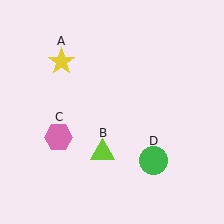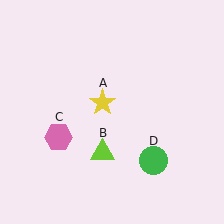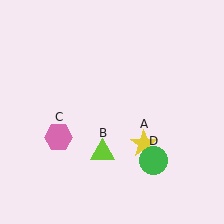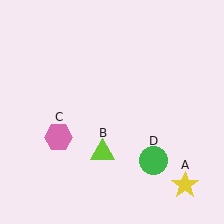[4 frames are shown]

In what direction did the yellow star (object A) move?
The yellow star (object A) moved down and to the right.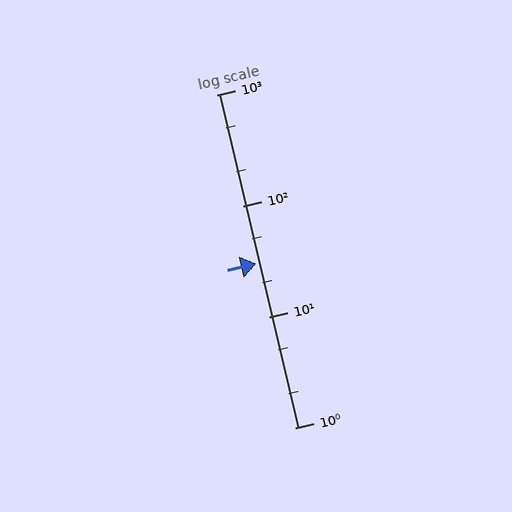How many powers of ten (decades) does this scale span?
The scale spans 3 decades, from 1 to 1000.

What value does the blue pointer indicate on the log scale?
The pointer indicates approximately 30.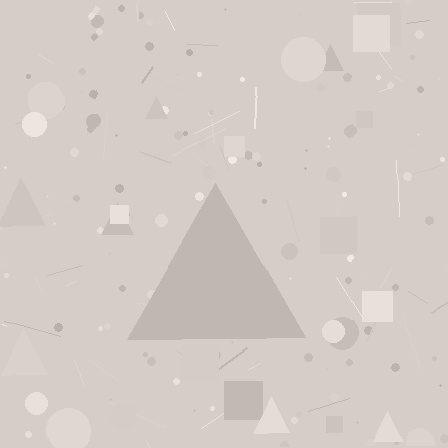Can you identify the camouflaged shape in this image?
The camouflaged shape is a triangle.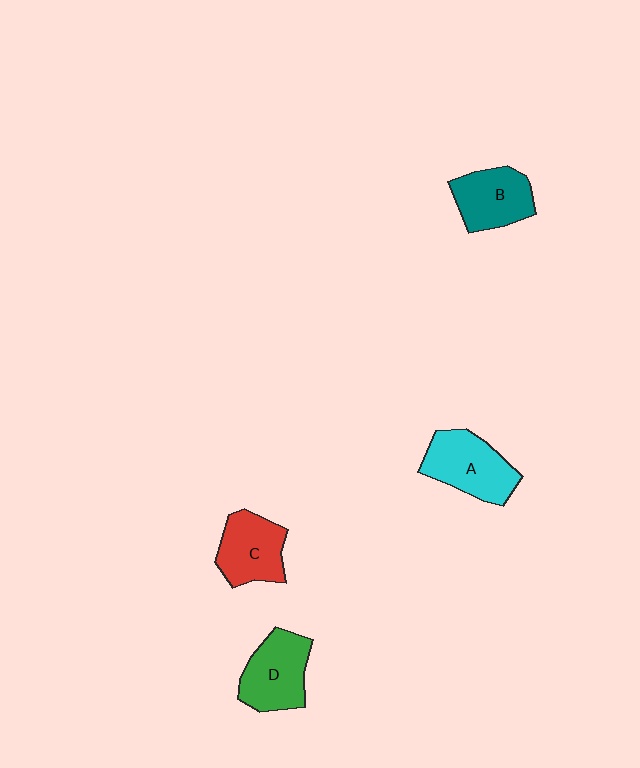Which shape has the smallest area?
Shape B (teal).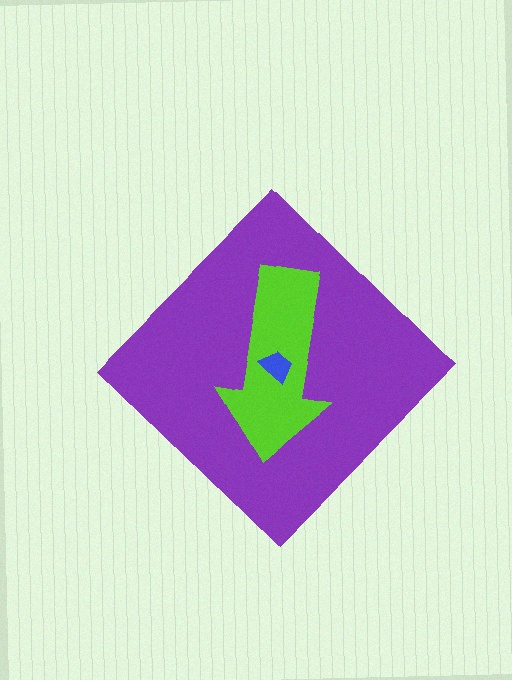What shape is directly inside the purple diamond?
The lime arrow.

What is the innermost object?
The blue trapezoid.